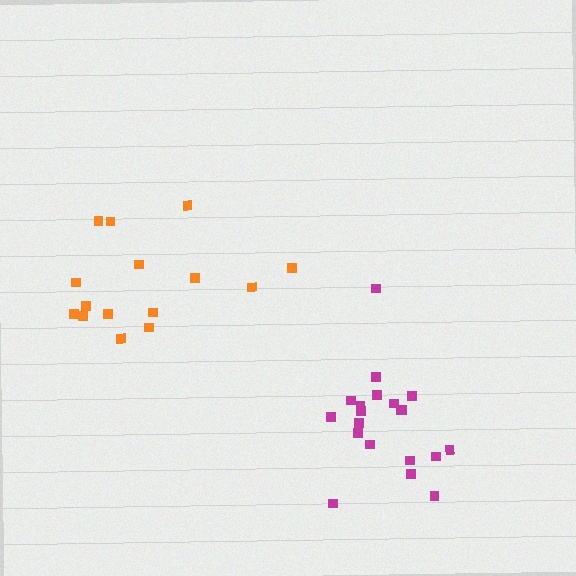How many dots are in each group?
Group 1: 15 dots, Group 2: 20 dots (35 total).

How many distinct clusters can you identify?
There are 2 distinct clusters.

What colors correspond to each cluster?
The clusters are colored: orange, magenta.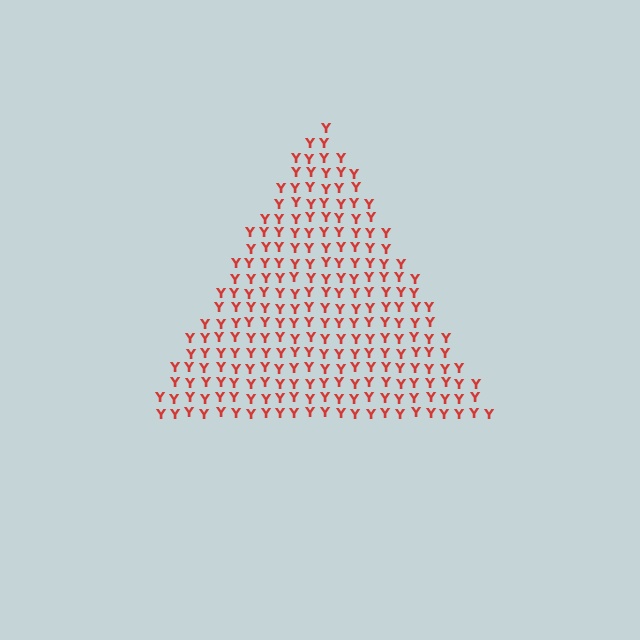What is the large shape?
The large shape is a triangle.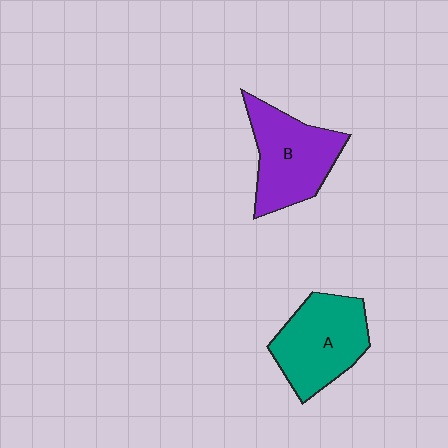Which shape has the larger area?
Shape A (teal).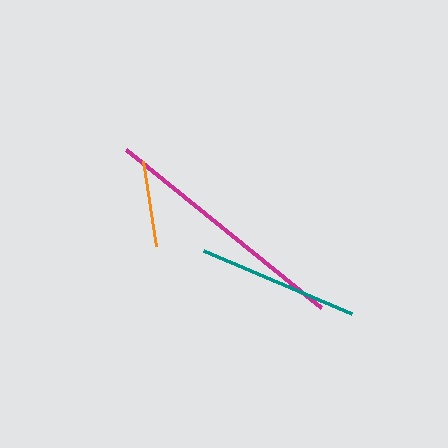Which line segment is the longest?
The magenta line is the longest at approximately 251 pixels.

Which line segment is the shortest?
The orange line is the shortest at approximately 86 pixels.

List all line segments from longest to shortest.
From longest to shortest: magenta, teal, orange.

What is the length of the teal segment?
The teal segment is approximately 161 pixels long.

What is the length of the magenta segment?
The magenta segment is approximately 251 pixels long.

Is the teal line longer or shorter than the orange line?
The teal line is longer than the orange line.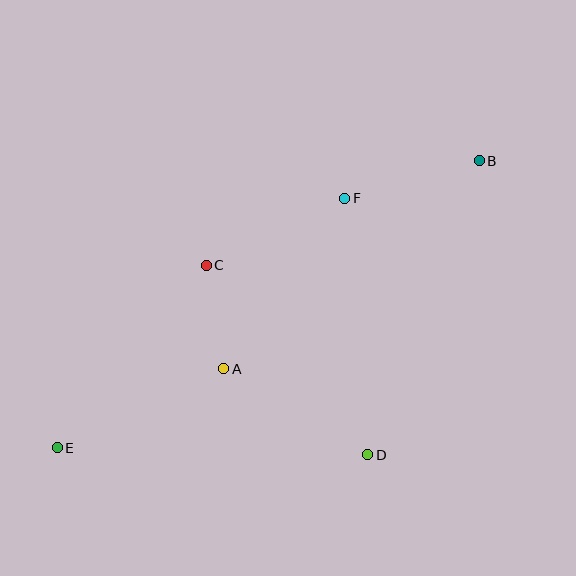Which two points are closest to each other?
Points A and C are closest to each other.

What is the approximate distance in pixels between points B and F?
The distance between B and F is approximately 139 pixels.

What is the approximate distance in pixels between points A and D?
The distance between A and D is approximately 168 pixels.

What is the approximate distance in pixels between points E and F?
The distance between E and F is approximately 381 pixels.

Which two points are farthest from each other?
Points B and E are farthest from each other.